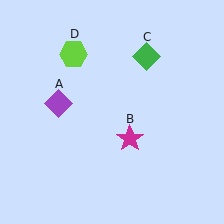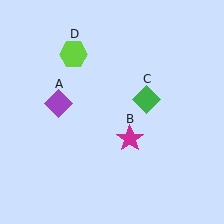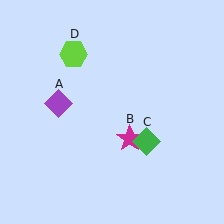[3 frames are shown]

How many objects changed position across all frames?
1 object changed position: green diamond (object C).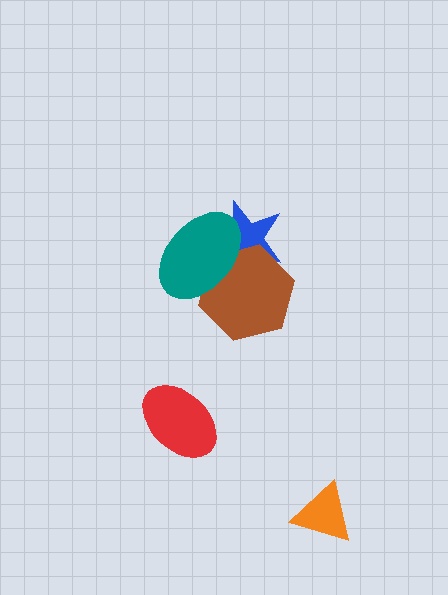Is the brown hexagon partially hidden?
Yes, it is partially covered by another shape.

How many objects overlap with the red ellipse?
0 objects overlap with the red ellipse.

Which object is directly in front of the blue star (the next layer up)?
The brown hexagon is directly in front of the blue star.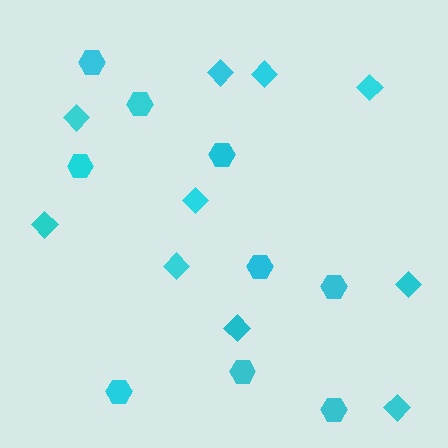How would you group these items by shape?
There are 2 groups: one group of diamonds (10) and one group of hexagons (9).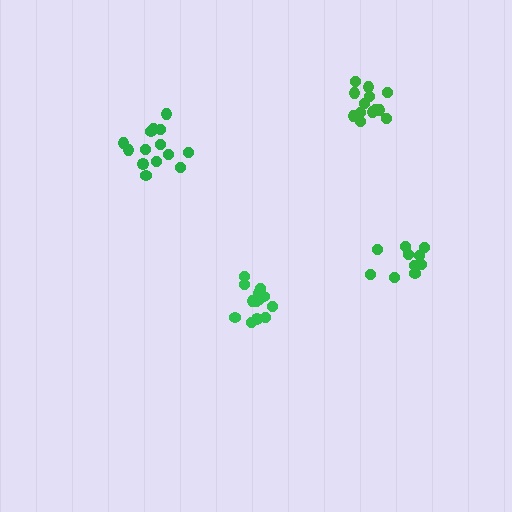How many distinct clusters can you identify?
There are 4 distinct clusters.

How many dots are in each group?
Group 1: 13 dots, Group 2: 13 dots, Group 3: 11 dots, Group 4: 14 dots (51 total).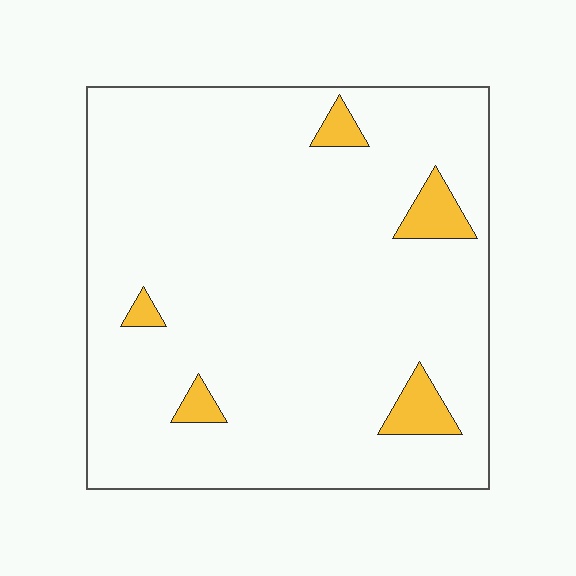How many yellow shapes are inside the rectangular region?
5.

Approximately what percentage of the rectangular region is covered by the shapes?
Approximately 5%.